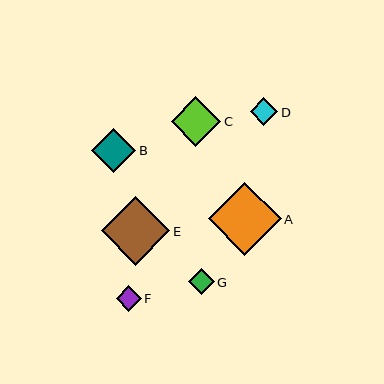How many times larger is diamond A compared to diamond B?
Diamond A is approximately 1.7 times the size of diamond B.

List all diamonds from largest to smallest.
From largest to smallest: A, E, C, B, D, G, F.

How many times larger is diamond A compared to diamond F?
Diamond A is approximately 2.9 times the size of diamond F.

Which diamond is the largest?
Diamond A is the largest with a size of approximately 73 pixels.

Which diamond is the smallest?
Diamond F is the smallest with a size of approximately 25 pixels.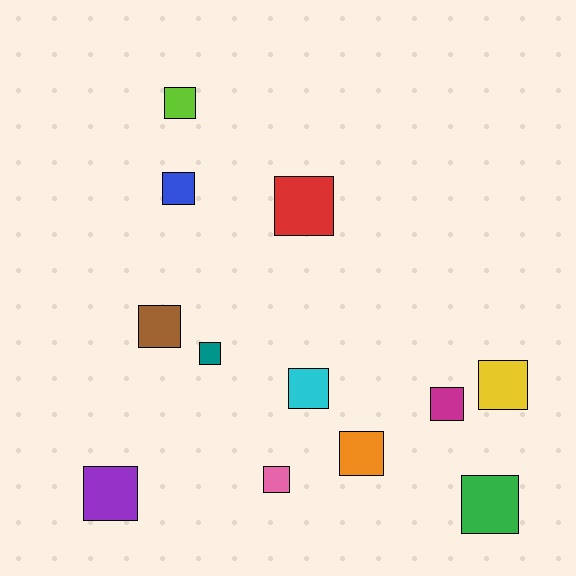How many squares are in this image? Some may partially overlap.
There are 12 squares.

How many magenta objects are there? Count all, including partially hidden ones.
There is 1 magenta object.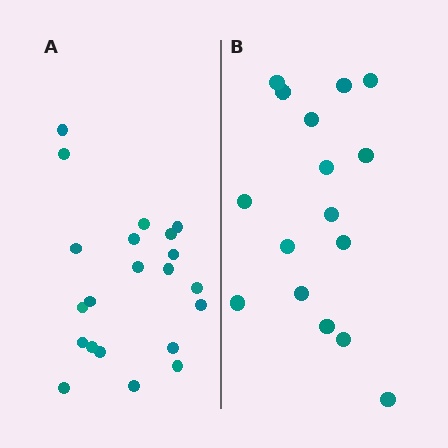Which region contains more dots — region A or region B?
Region A (the left region) has more dots.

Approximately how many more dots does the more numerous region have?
Region A has about 5 more dots than region B.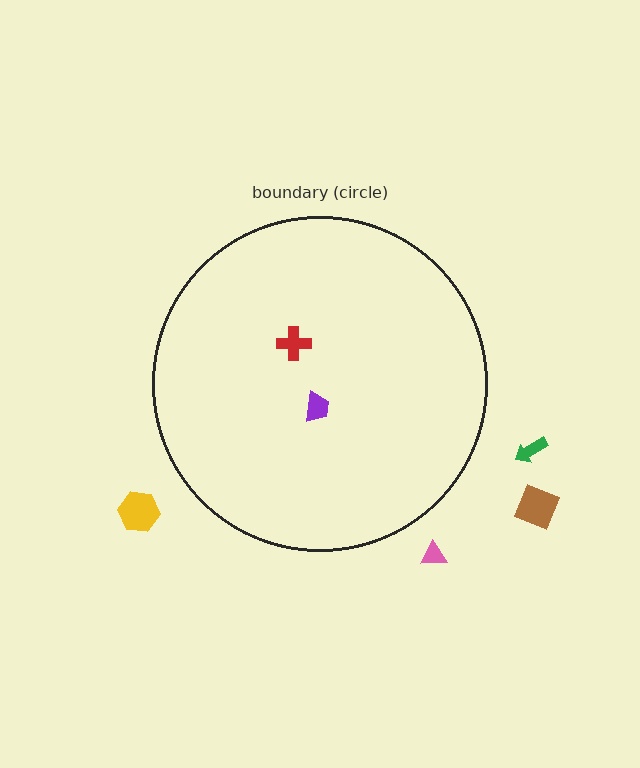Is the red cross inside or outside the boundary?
Inside.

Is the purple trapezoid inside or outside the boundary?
Inside.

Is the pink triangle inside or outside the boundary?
Outside.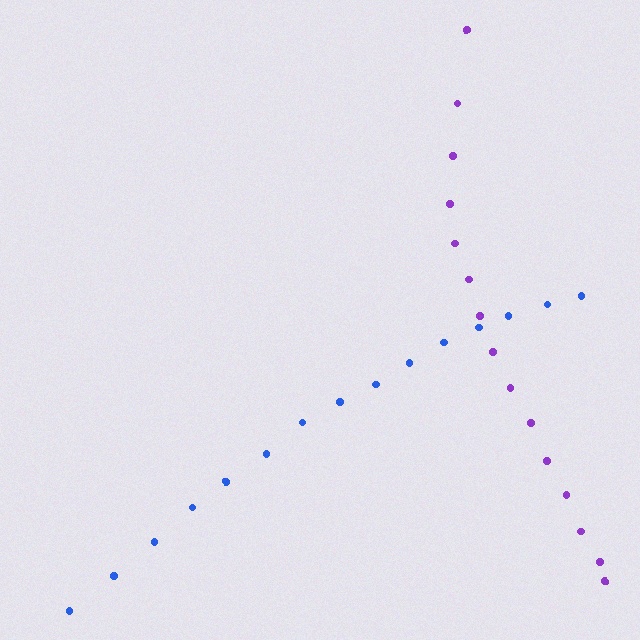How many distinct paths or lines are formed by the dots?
There are 2 distinct paths.